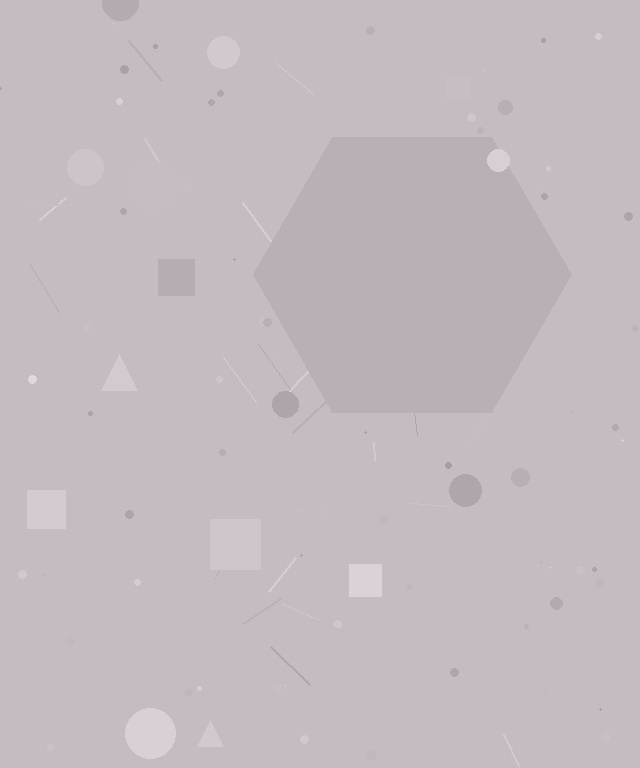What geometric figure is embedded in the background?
A hexagon is embedded in the background.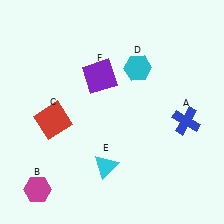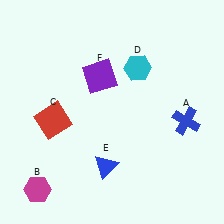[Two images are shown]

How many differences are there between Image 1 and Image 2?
There is 1 difference between the two images.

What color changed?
The triangle (E) changed from cyan in Image 1 to blue in Image 2.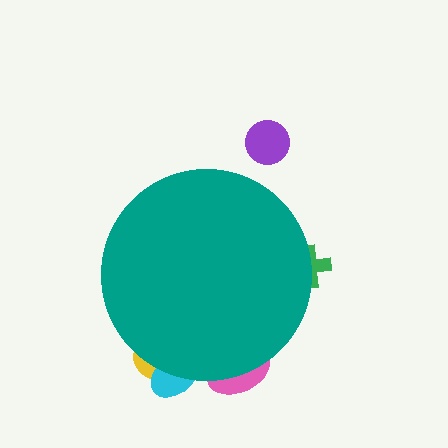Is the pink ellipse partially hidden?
Yes, the pink ellipse is partially hidden behind the teal circle.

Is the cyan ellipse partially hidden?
Yes, the cyan ellipse is partially hidden behind the teal circle.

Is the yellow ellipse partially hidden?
Yes, the yellow ellipse is partially hidden behind the teal circle.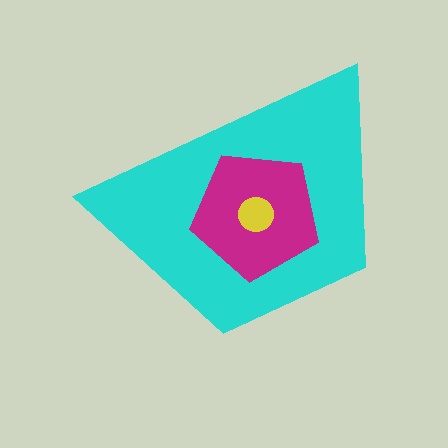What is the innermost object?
The yellow circle.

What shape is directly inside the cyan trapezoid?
The magenta pentagon.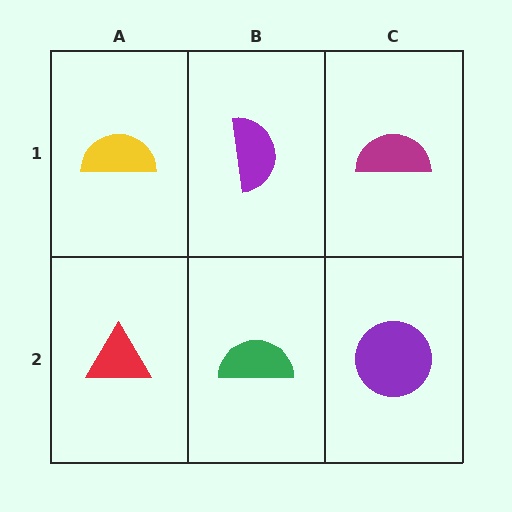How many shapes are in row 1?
3 shapes.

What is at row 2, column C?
A purple circle.